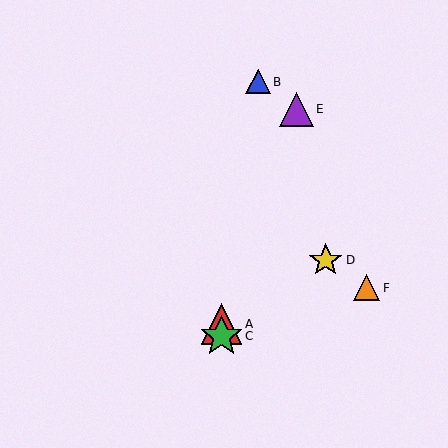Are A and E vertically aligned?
No, A is at x≈222 and E is at x≈296.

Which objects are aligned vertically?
Objects A, C are aligned vertically.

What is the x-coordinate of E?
Object E is at x≈296.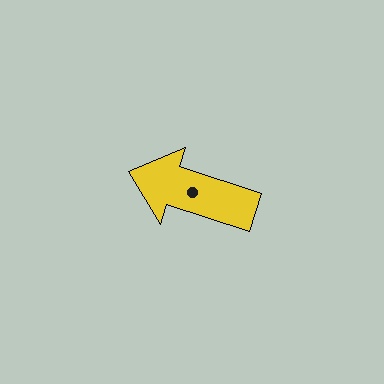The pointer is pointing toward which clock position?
Roughly 10 o'clock.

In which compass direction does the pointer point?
West.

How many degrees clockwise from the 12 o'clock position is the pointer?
Approximately 288 degrees.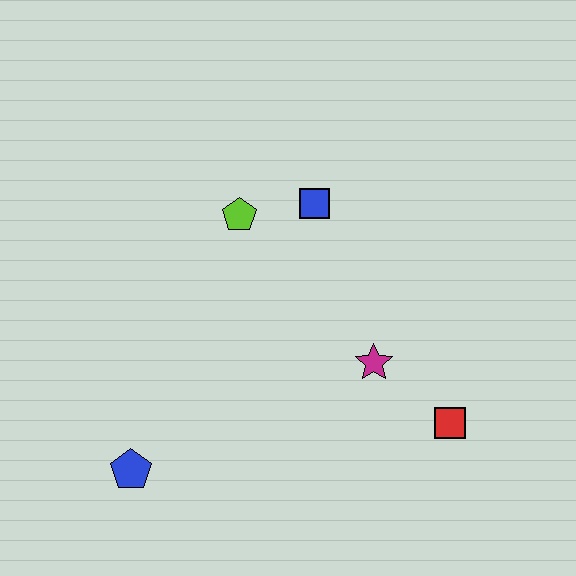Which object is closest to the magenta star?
The red square is closest to the magenta star.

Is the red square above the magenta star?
No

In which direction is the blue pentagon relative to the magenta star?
The blue pentagon is to the left of the magenta star.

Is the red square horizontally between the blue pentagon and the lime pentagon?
No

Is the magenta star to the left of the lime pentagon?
No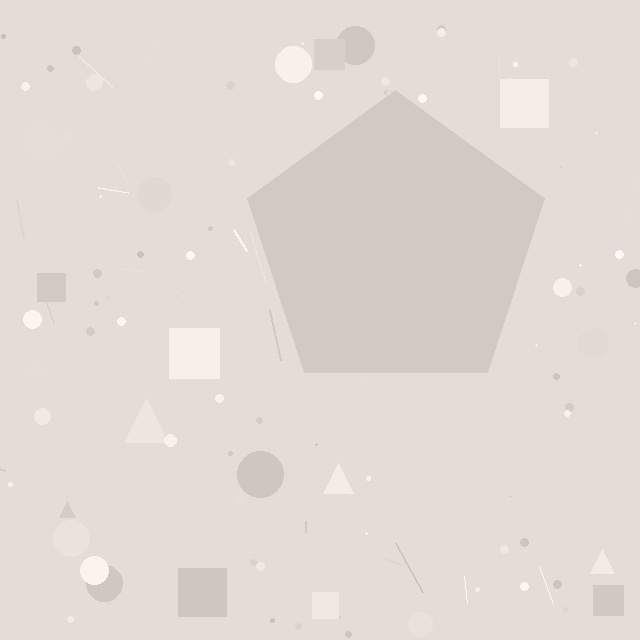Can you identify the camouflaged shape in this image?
The camouflaged shape is a pentagon.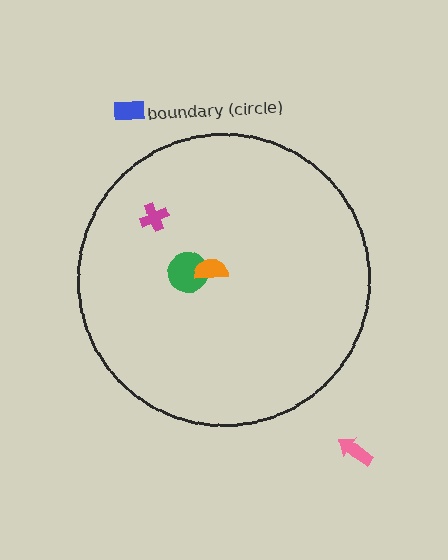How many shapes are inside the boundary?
3 inside, 2 outside.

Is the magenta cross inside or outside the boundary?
Inside.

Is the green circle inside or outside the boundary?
Inside.